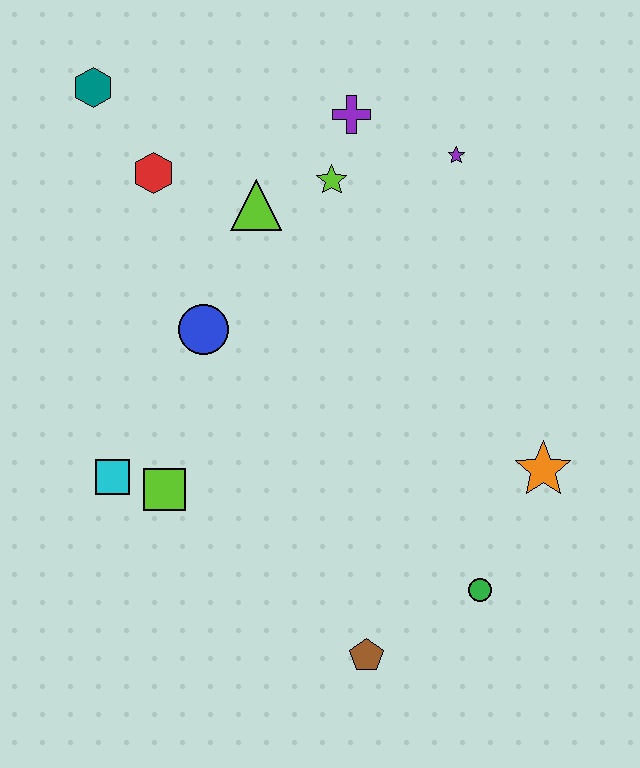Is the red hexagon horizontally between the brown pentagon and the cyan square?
Yes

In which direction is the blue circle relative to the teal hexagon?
The blue circle is below the teal hexagon.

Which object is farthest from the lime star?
The brown pentagon is farthest from the lime star.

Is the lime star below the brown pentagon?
No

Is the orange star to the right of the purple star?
Yes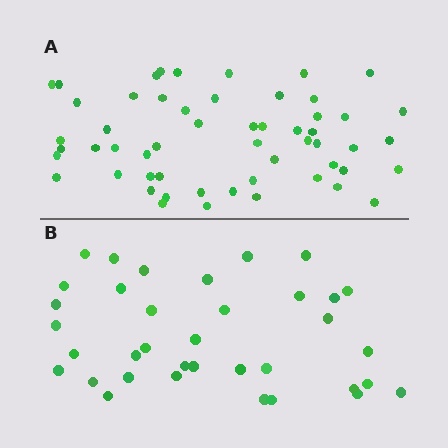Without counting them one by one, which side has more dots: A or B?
Region A (the top region) has more dots.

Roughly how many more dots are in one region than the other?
Region A has approximately 20 more dots than region B.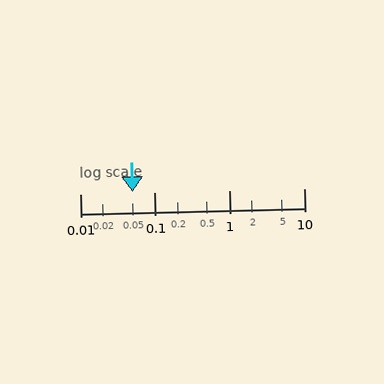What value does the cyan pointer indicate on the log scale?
The pointer indicates approximately 0.051.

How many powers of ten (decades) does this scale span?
The scale spans 3 decades, from 0.01 to 10.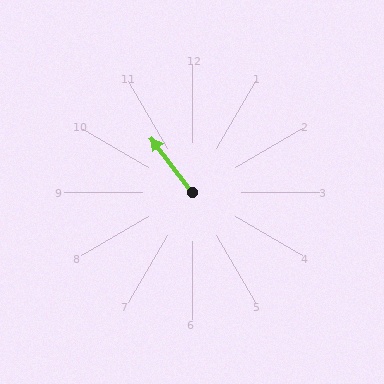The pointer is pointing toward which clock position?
Roughly 11 o'clock.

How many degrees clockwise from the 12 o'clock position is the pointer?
Approximately 323 degrees.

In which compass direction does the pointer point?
Northwest.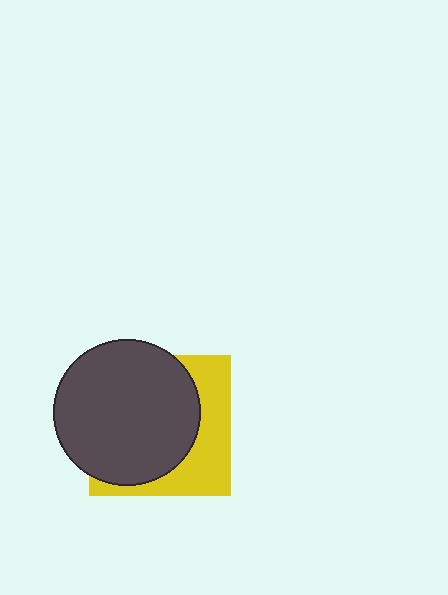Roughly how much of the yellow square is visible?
A small part of it is visible (roughly 36%).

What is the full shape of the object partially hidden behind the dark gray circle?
The partially hidden object is a yellow square.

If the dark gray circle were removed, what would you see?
You would see the complete yellow square.